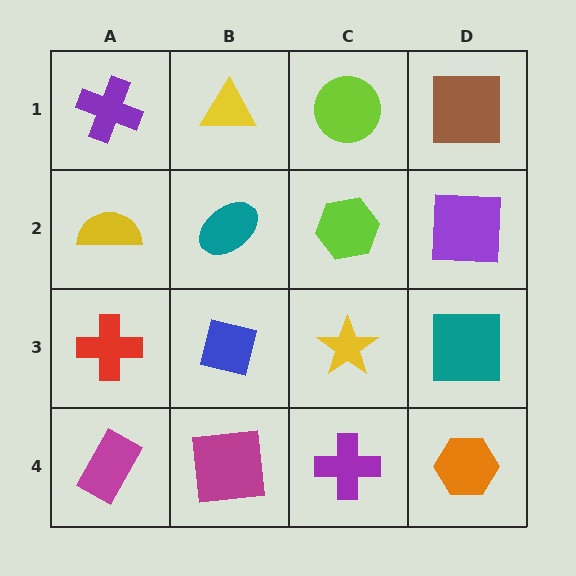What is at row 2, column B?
A teal ellipse.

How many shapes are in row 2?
4 shapes.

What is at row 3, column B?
A blue square.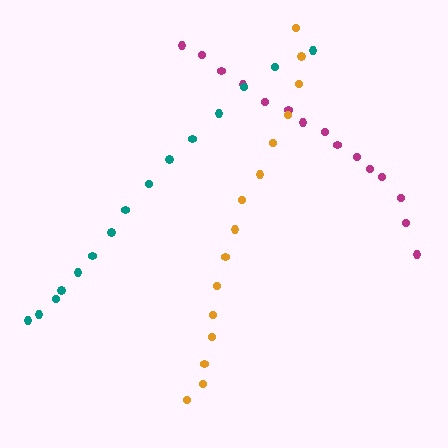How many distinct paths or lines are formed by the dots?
There are 3 distinct paths.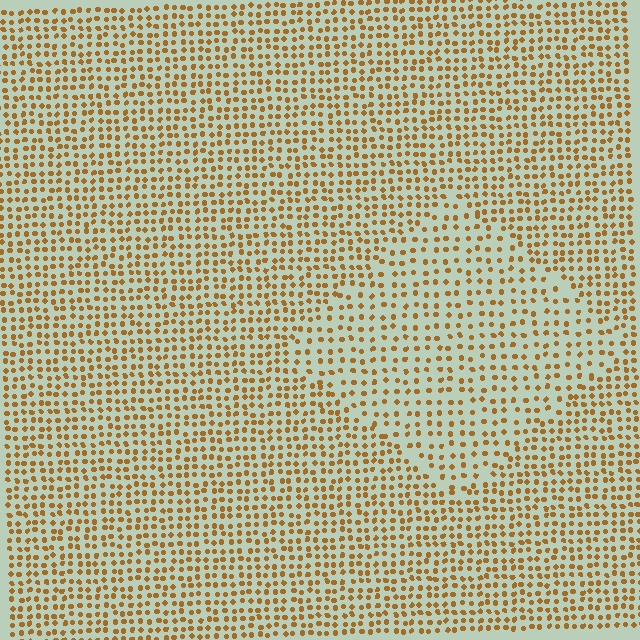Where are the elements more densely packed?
The elements are more densely packed outside the diamond boundary.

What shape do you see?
I see a diamond.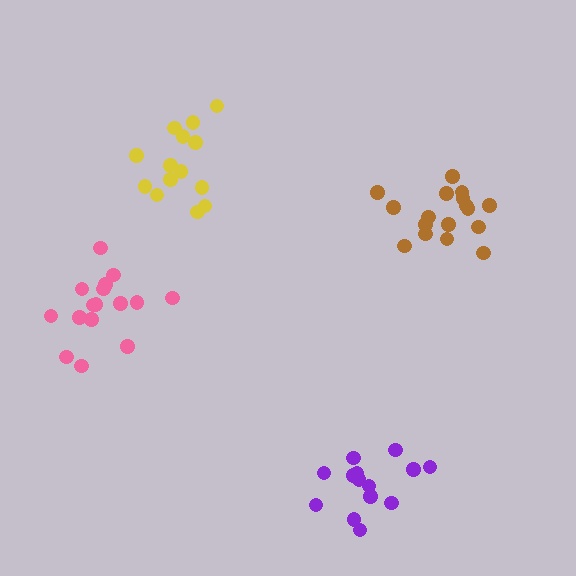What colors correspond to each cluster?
The clusters are colored: yellow, brown, pink, purple.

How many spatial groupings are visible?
There are 4 spatial groupings.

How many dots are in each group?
Group 1: 14 dots, Group 2: 17 dots, Group 3: 16 dots, Group 4: 14 dots (61 total).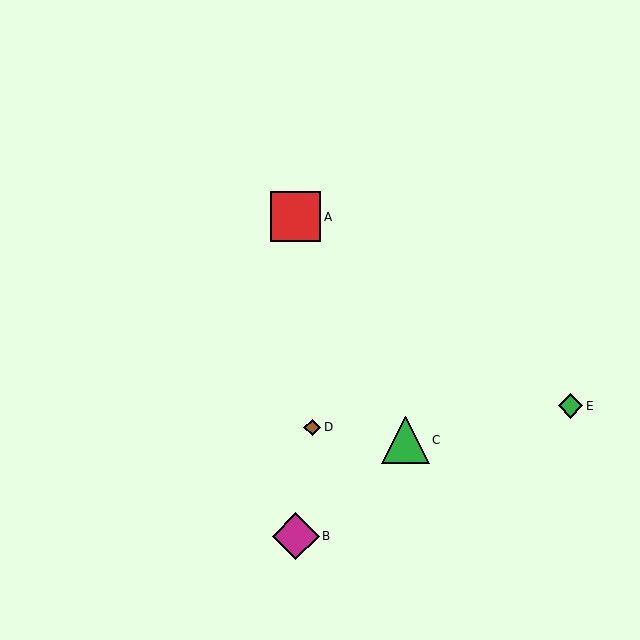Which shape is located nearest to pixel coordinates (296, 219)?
The red square (labeled A) at (296, 217) is nearest to that location.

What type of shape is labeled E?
Shape E is a green diamond.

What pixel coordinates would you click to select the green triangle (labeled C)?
Click at (405, 440) to select the green triangle C.